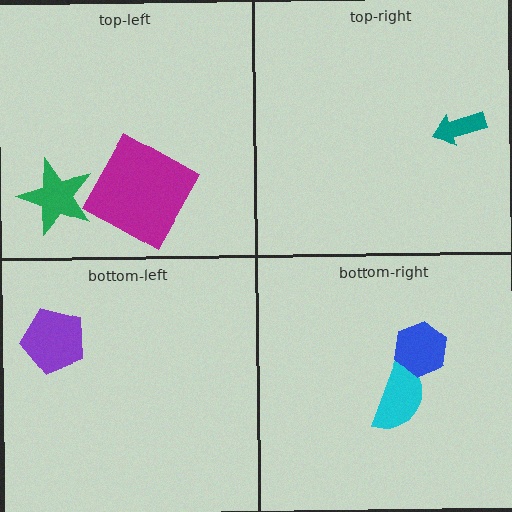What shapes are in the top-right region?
The teal arrow.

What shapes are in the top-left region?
The magenta square, the green star.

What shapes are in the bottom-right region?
The cyan semicircle, the blue hexagon.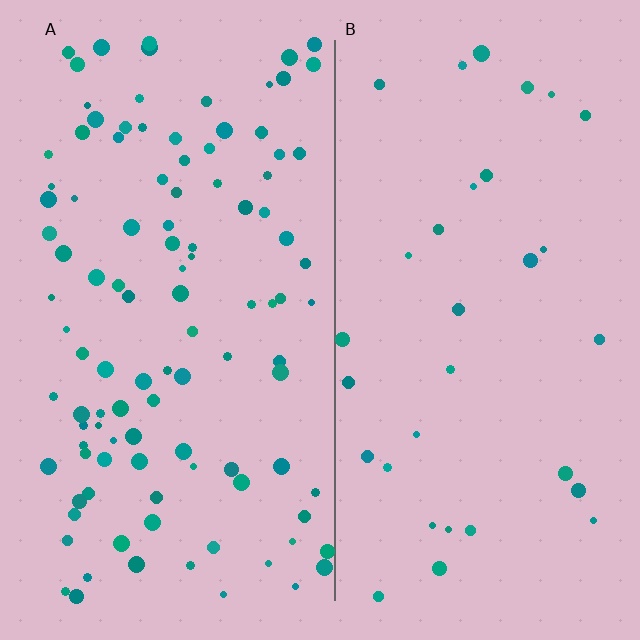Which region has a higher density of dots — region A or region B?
A (the left).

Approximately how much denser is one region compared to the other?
Approximately 3.3× — region A over region B.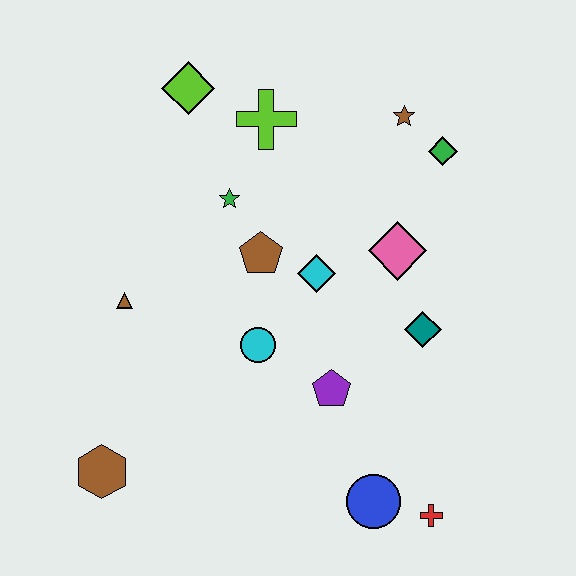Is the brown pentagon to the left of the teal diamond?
Yes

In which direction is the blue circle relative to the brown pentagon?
The blue circle is below the brown pentagon.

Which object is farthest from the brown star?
The brown hexagon is farthest from the brown star.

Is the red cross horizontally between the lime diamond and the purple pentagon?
No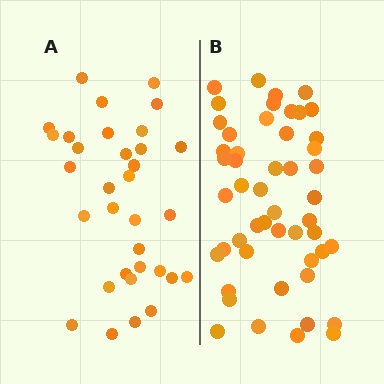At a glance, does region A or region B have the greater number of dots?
Region B (the right region) has more dots.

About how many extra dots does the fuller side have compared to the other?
Region B has approximately 15 more dots than region A.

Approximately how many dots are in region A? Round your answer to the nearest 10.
About 30 dots. (The exact count is 33, which rounds to 30.)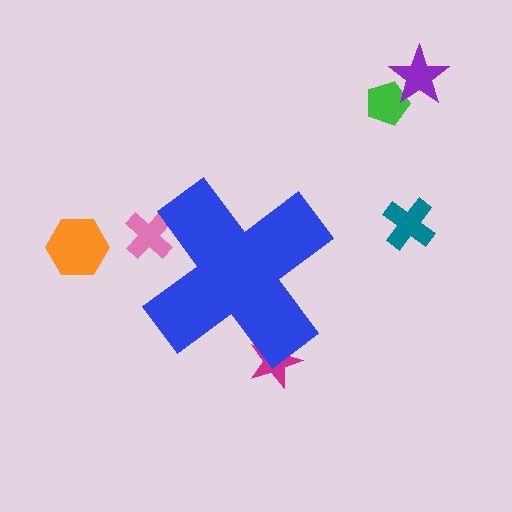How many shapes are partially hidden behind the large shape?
2 shapes are partially hidden.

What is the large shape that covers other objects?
A blue cross.